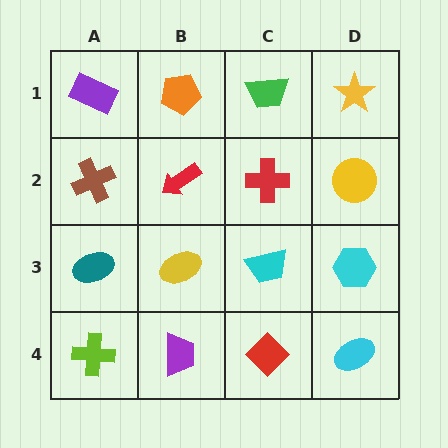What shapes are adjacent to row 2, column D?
A yellow star (row 1, column D), a cyan hexagon (row 3, column D), a red cross (row 2, column C).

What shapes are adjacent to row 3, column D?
A yellow circle (row 2, column D), a cyan ellipse (row 4, column D), a cyan trapezoid (row 3, column C).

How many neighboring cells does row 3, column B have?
4.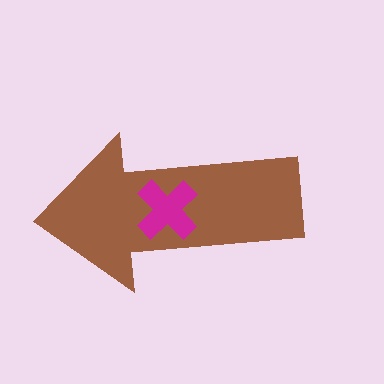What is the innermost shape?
The magenta cross.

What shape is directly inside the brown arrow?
The magenta cross.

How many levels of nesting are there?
2.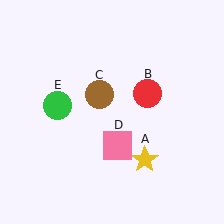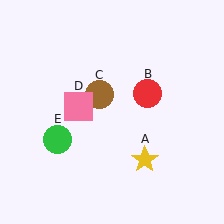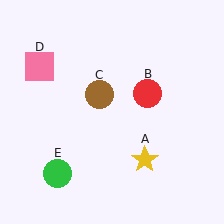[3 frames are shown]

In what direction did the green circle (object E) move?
The green circle (object E) moved down.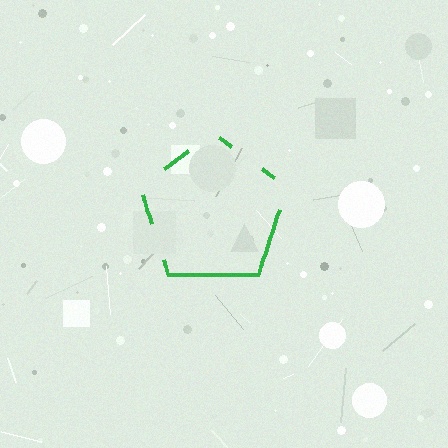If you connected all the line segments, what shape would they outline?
They would outline a pentagon.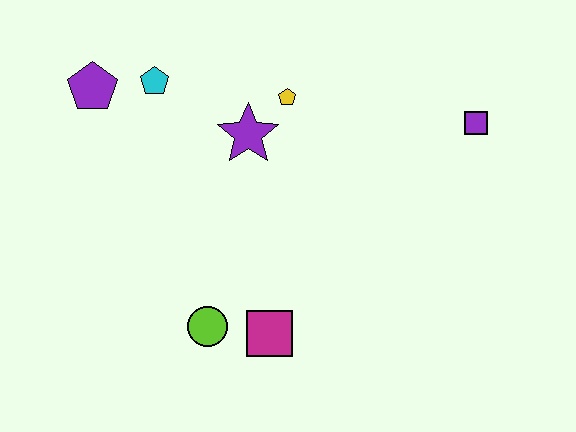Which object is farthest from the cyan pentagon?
The purple square is farthest from the cyan pentagon.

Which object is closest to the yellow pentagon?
The purple star is closest to the yellow pentagon.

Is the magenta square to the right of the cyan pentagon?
Yes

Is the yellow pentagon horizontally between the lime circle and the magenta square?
No